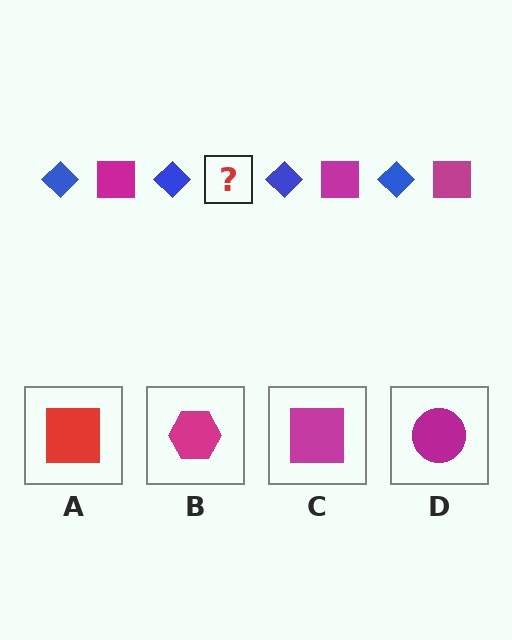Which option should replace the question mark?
Option C.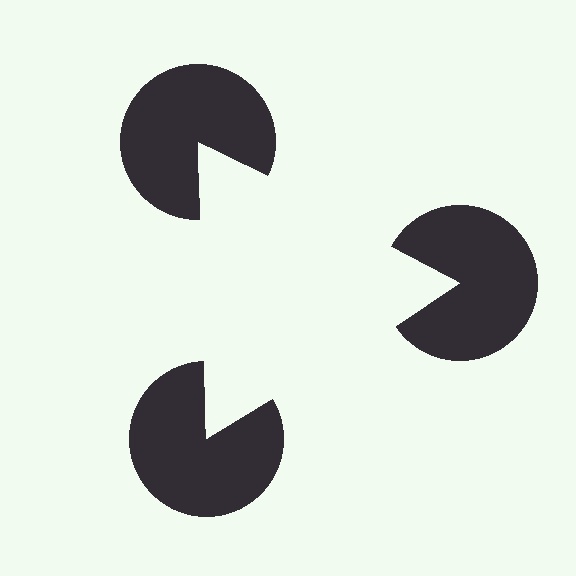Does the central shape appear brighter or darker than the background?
It typically appears slightly brighter than the background, even though no actual brightness change is drawn.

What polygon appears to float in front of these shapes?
An illusory triangle — its edges are inferred from the aligned wedge cuts in the pac-man discs, not physically drawn.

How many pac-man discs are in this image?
There are 3 — one at each vertex of the illusory triangle.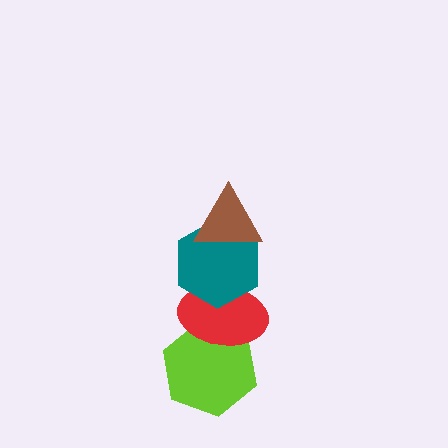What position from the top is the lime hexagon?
The lime hexagon is 4th from the top.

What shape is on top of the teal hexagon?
The brown triangle is on top of the teal hexagon.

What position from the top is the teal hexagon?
The teal hexagon is 2nd from the top.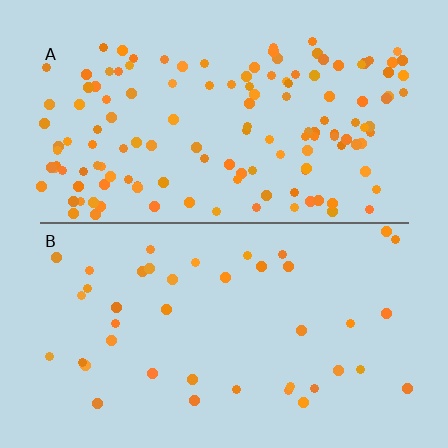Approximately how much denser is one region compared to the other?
Approximately 3.4× — region A over region B.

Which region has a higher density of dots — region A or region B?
A (the top).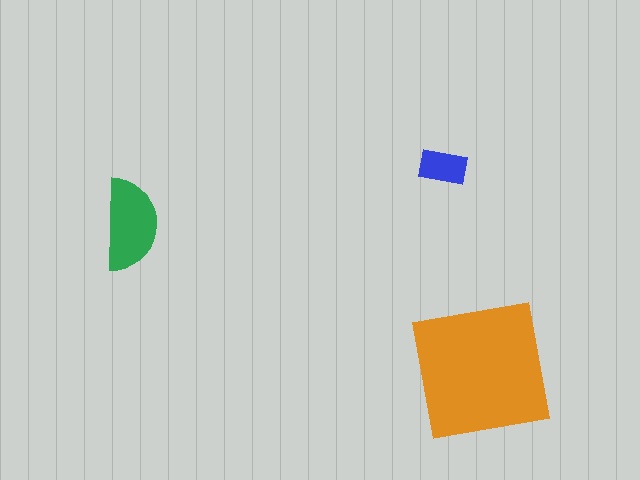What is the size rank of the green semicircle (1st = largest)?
2nd.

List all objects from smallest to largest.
The blue rectangle, the green semicircle, the orange square.